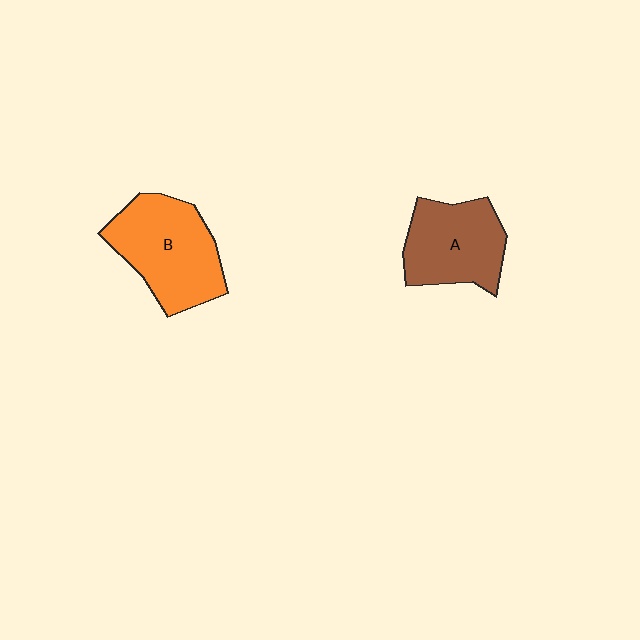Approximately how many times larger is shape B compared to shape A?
Approximately 1.2 times.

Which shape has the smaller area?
Shape A (brown).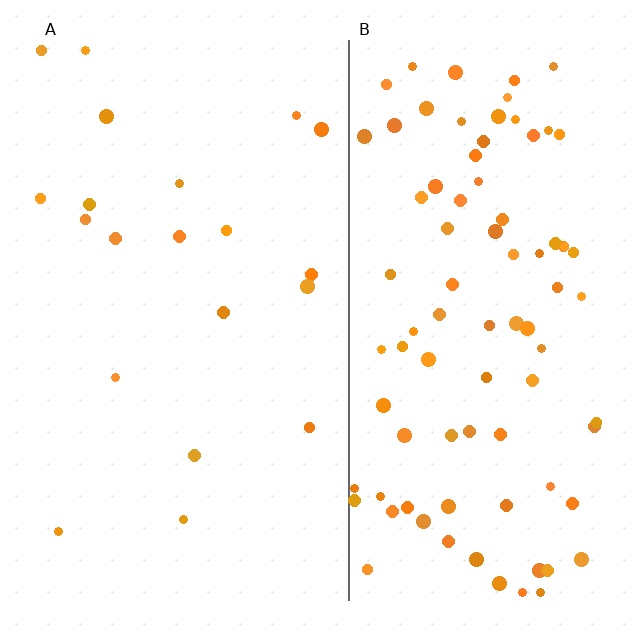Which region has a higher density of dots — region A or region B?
B (the right).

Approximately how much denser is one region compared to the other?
Approximately 4.4× — region B over region A.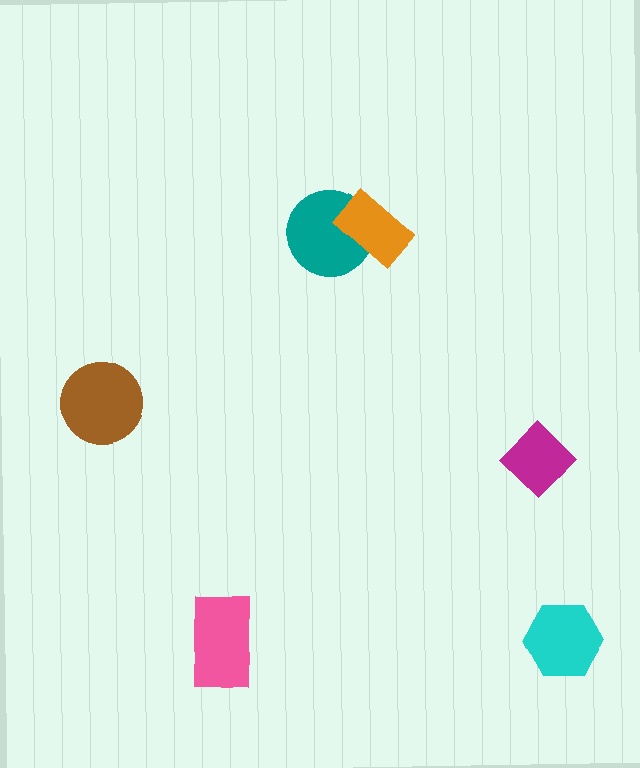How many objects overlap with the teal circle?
1 object overlaps with the teal circle.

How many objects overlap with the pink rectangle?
0 objects overlap with the pink rectangle.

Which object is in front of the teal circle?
The orange rectangle is in front of the teal circle.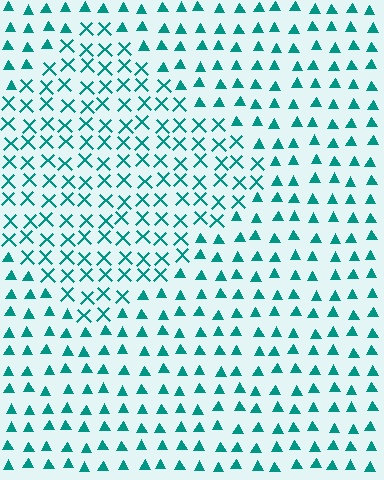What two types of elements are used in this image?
The image uses X marks inside the diamond region and triangles outside it.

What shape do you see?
I see a diamond.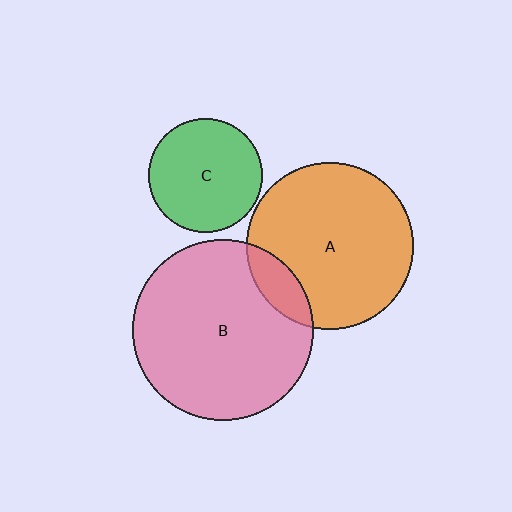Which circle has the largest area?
Circle B (pink).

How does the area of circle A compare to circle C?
Approximately 2.2 times.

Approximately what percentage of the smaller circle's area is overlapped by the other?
Approximately 15%.